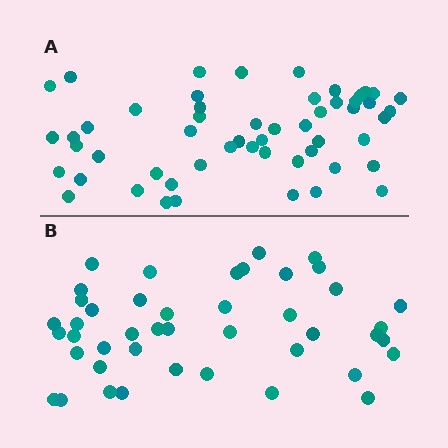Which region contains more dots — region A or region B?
Region A (the top region) has more dots.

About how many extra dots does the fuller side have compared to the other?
Region A has roughly 10 or so more dots than region B.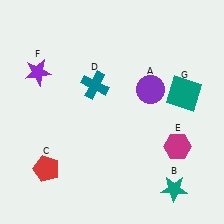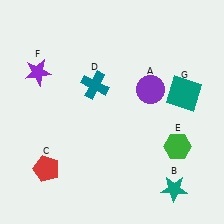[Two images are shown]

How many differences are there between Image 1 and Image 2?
There is 1 difference between the two images.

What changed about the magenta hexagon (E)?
In Image 1, E is magenta. In Image 2, it changed to green.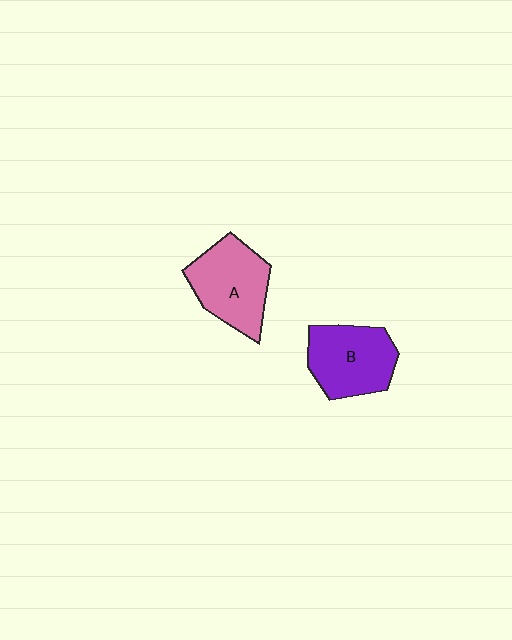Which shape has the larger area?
Shape A (pink).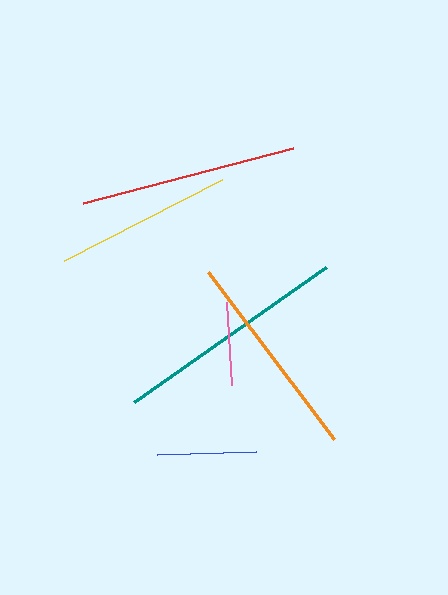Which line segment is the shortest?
The pink line is the shortest at approximately 83 pixels.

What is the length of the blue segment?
The blue segment is approximately 99 pixels long.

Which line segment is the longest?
The teal line is the longest at approximately 235 pixels.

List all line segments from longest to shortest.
From longest to shortest: teal, red, orange, yellow, blue, pink.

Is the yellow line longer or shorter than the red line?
The red line is longer than the yellow line.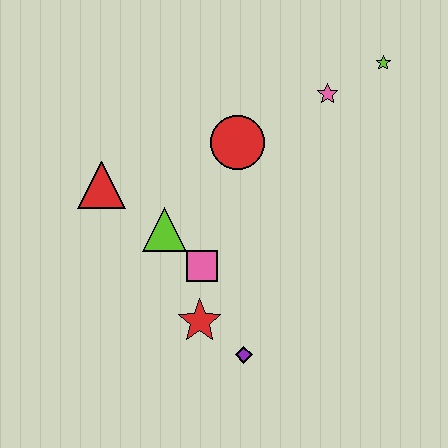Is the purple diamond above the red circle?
No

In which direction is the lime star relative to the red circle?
The lime star is to the right of the red circle.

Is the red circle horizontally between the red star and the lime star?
Yes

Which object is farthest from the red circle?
The purple diamond is farthest from the red circle.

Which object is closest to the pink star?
The lime star is closest to the pink star.